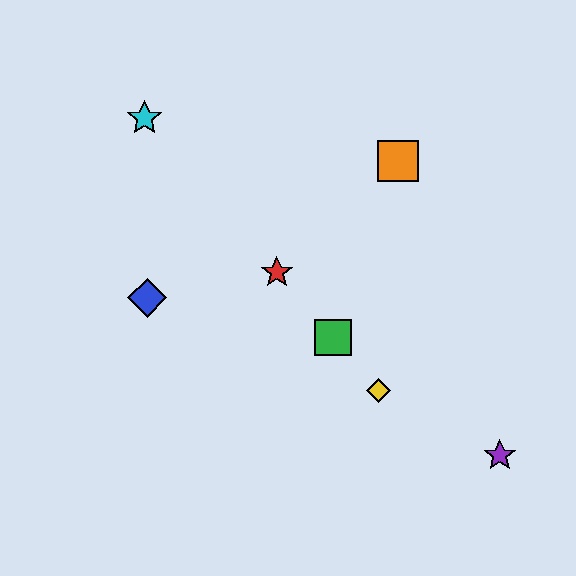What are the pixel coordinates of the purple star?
The purple star is at (500, 456).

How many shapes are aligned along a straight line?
4 shapes (the red star, the green square, the yellow diamond, the cyan star) are aligned along a straight line.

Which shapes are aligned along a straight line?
The red star, the green square, the yellow diamond, the cyan star are aligned along a straight line.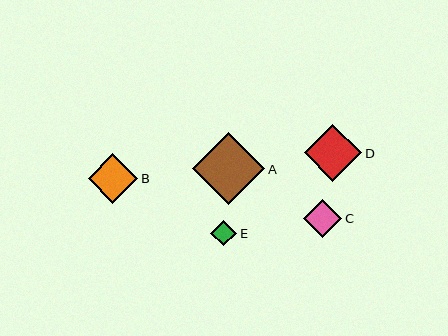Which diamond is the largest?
Diamond A is the largest with a size of approximately 72 pixels.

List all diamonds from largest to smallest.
From largest to smallest: A, D, B, C, E.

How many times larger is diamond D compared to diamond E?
Diamond D is approximately 2.2 times the size of diamond E.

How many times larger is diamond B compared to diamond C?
Diamond B is approximately 1.3 times the size of diamond C.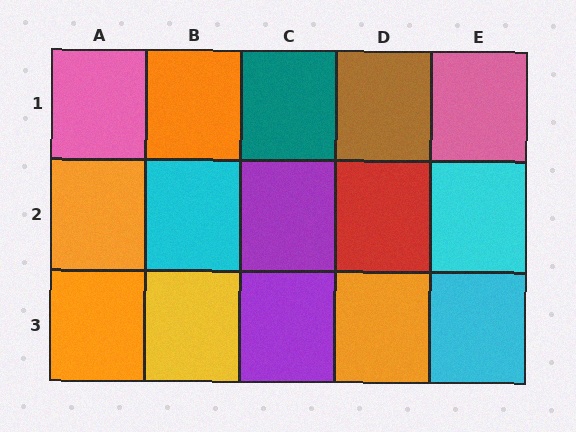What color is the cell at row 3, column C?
Purple.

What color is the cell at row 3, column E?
Cyan.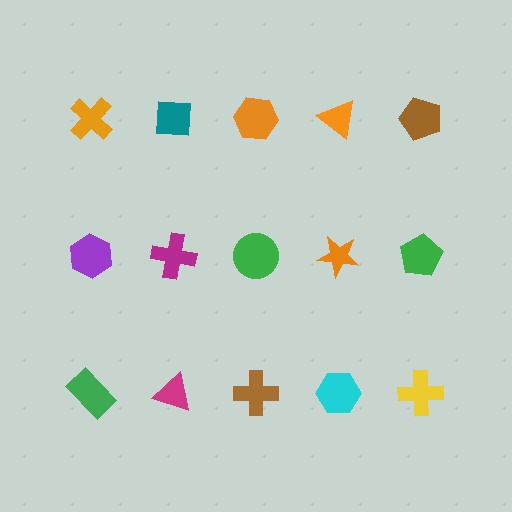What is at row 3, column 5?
A yellow cross.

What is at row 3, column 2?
A magenta triangle.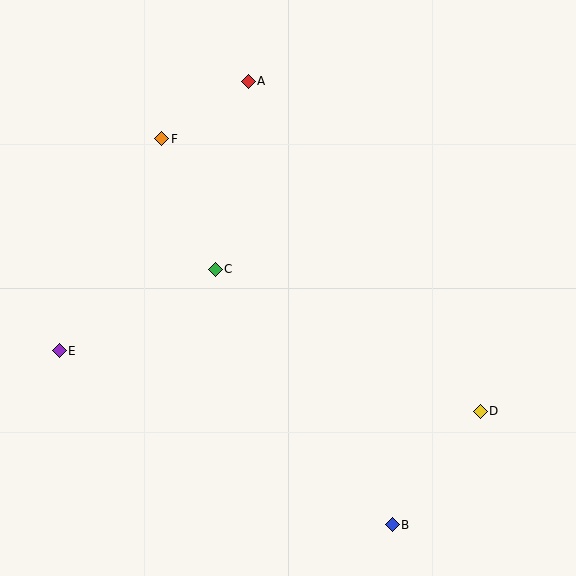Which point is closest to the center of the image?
Point C at (215, 269) is closest to the center.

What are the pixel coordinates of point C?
Point C is at (215, 269).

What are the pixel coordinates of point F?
Point F is at (162, 139).